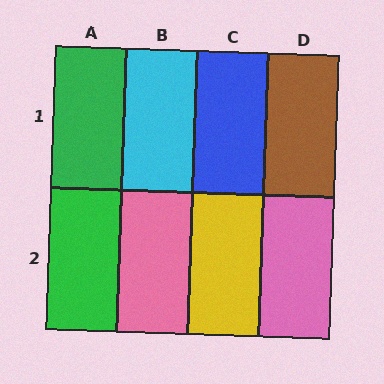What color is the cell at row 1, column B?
Cyan.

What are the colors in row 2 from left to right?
Green, pink, yellow, pink.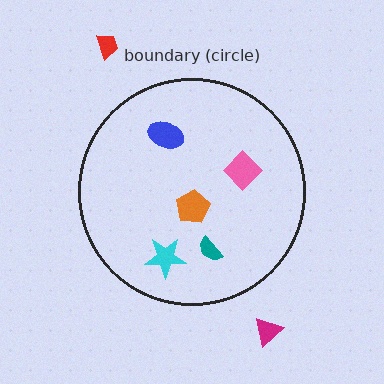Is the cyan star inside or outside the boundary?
Inside.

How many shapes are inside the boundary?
5 inside, 2 outside.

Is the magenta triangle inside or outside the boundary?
Outside.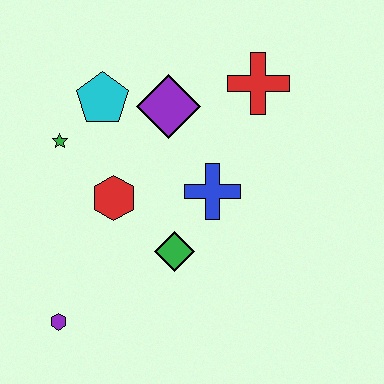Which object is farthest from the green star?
The red cross is farthest from the green star.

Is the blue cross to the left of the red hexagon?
No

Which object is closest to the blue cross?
The green diamond is closest to the blue cross.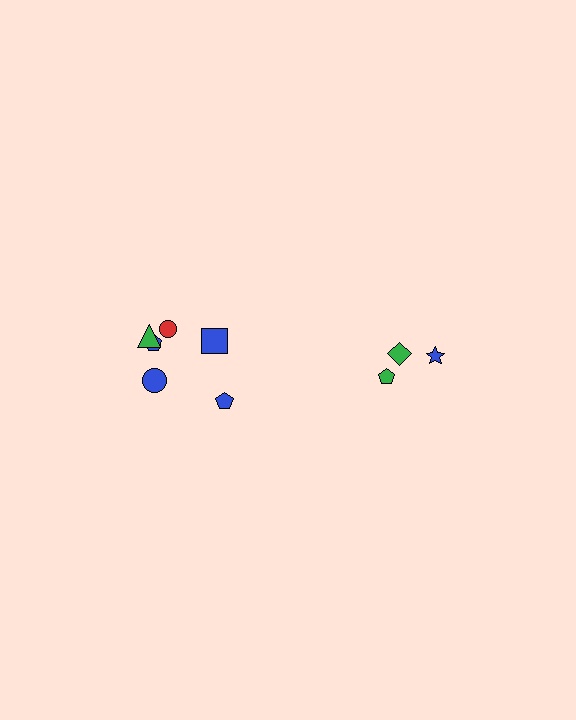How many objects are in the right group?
There are 3 objects.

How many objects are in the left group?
There are 6 objects.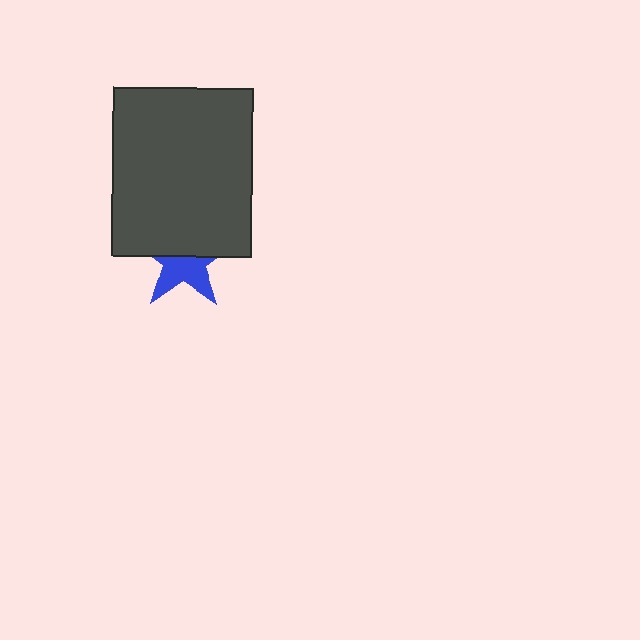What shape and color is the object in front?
The object in front is a dark gray rectangle.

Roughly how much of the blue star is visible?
About half of it is visible (roughly 48%).